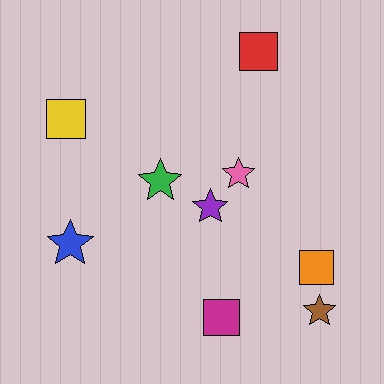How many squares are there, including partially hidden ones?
There are 4 squares.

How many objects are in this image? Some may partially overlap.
There are 9 objects.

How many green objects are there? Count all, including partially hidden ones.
There is 1 green object.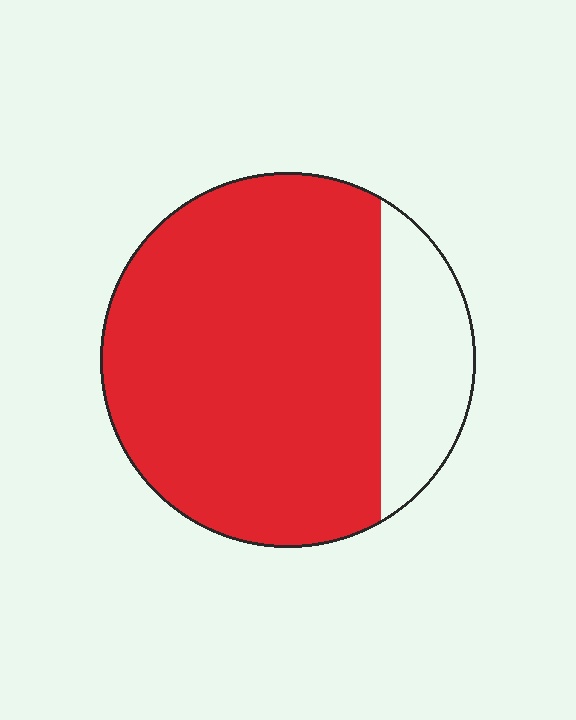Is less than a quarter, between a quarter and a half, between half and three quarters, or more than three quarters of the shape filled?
More than three quarters.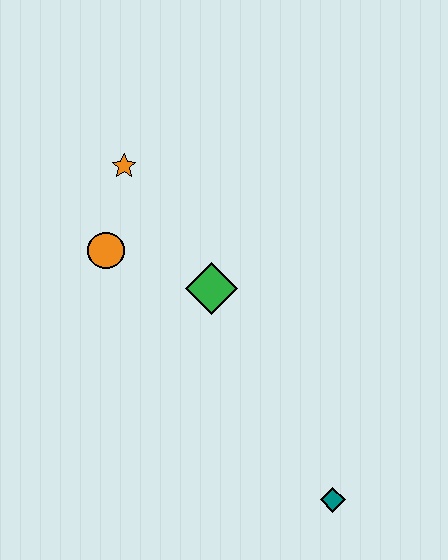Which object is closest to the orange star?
The orange circle is closest to the orange star.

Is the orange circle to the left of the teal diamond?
Yes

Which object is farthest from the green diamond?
The teal diamond is farthest from the green diamond.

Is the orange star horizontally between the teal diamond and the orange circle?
Yes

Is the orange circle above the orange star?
No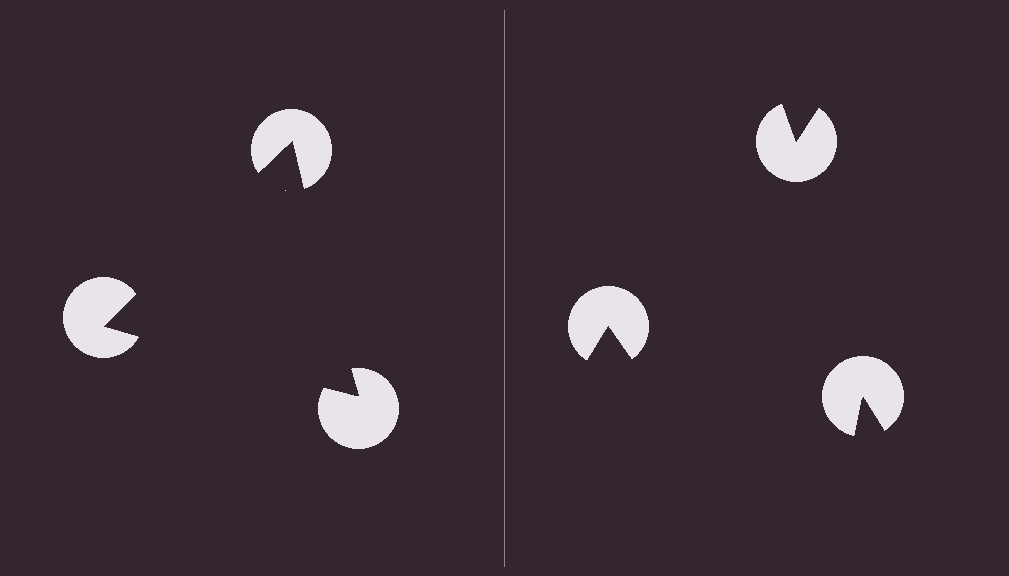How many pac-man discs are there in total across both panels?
6 — 3 on each side.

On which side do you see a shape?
An illusory triangle appears on the left side. On the right side the wedge cuts are rotated, so no coherent shape forms.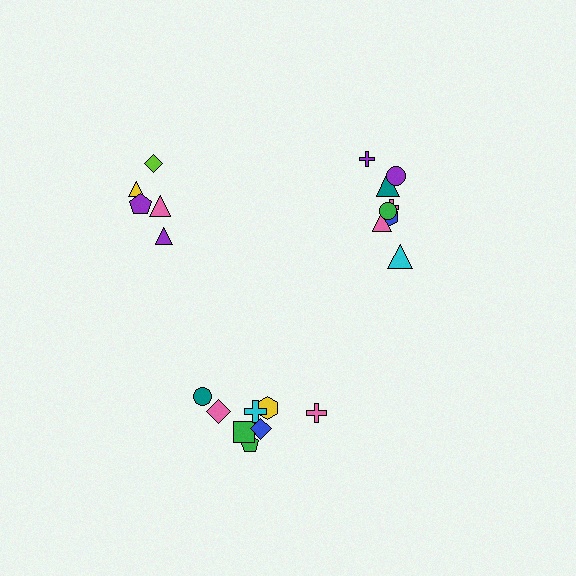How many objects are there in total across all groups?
There are 21 objects.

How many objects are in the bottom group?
There are 8 objects.